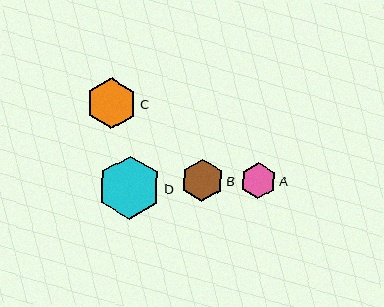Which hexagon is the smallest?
Hexagon A is the smallest with a size of approximately 36 pixels.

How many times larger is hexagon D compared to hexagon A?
Hexagon D is approximately 1.8 times the size of hexagon A.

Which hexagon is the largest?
Hexagon D is the largest with a size of approximately 64 pixels.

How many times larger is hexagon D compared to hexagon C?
Hexagon D is approximately 1.3 times the size of hexagon C.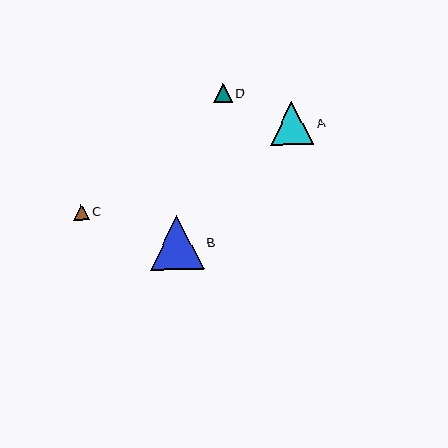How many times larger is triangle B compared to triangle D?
Triangle B is approximately 2.9 times the size of triangle D.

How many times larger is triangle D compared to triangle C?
Triangle D is approximately 1.2 times the size of triangle C.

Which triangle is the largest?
Triangle B is the largest with a size of approximately 54 pixels.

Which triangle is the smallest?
Triangle C is the smallest with a size of approximately 16 pixels.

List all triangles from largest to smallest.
From largest to smallest: B, A, D, C.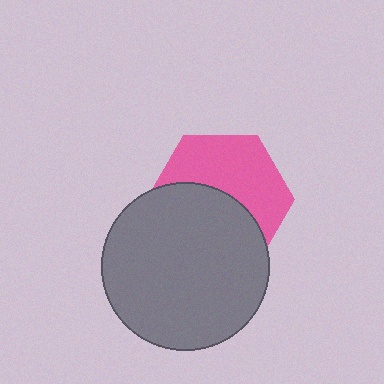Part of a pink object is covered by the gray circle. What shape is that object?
It is a hexagon.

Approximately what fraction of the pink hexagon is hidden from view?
Roughly 50% of the pink hexagon is hidden behind the gray circle.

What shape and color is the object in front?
The object in front is a gray circle.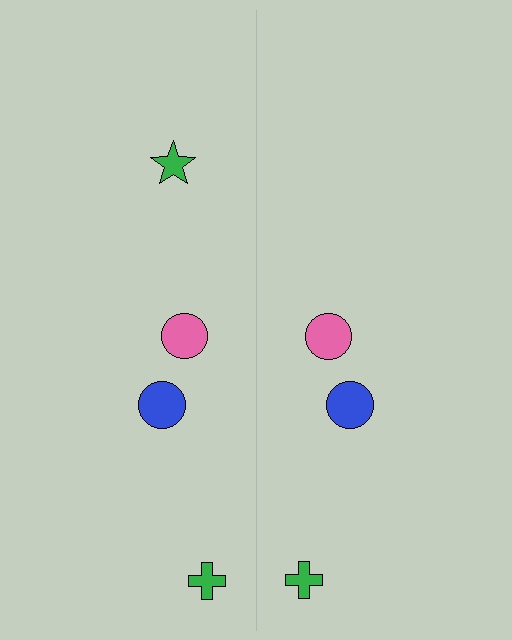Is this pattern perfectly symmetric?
No, the pattern is not perfectly symmetric. A green star is missing from the right side.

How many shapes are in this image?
There are 7 shapes in this image.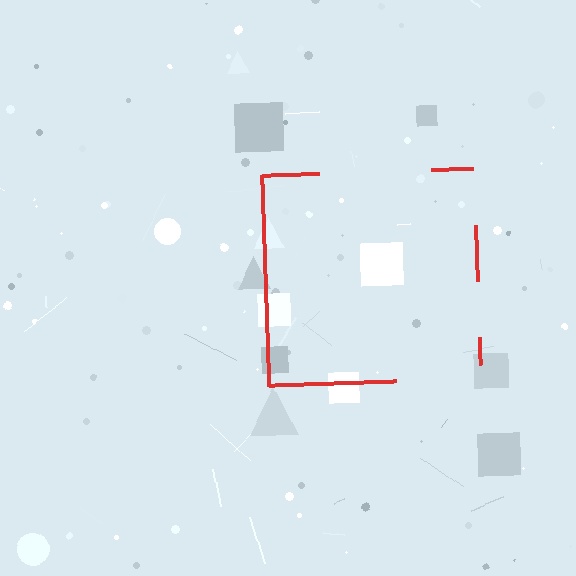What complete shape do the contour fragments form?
The contour fragments form a square.